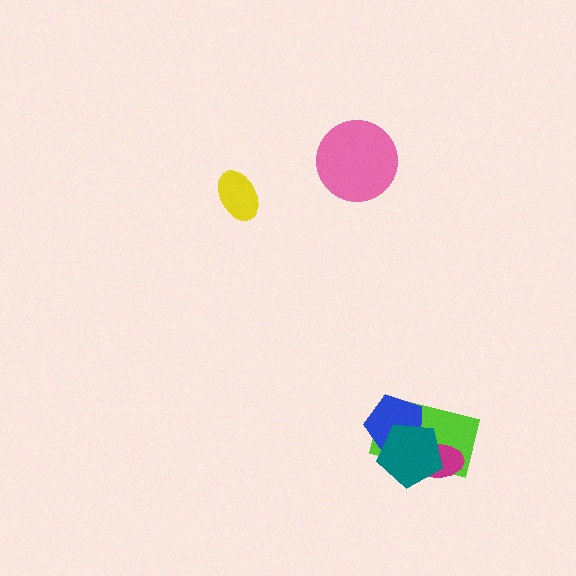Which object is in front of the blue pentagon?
The teal pentagon is in front of the blue pentagon.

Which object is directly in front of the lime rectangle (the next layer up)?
The magenta ellipse is directly in front of the lime rectangle.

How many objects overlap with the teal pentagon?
3 objects overlap with the teal pentagon.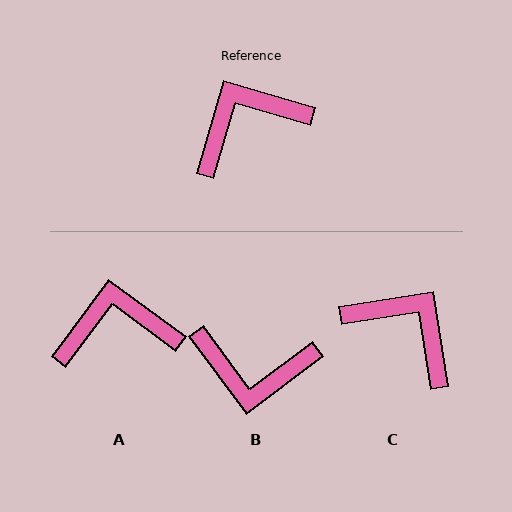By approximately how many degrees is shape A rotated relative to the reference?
Approximately 20 degrees clockwise.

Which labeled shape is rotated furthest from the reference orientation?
B, about 143 degrees away.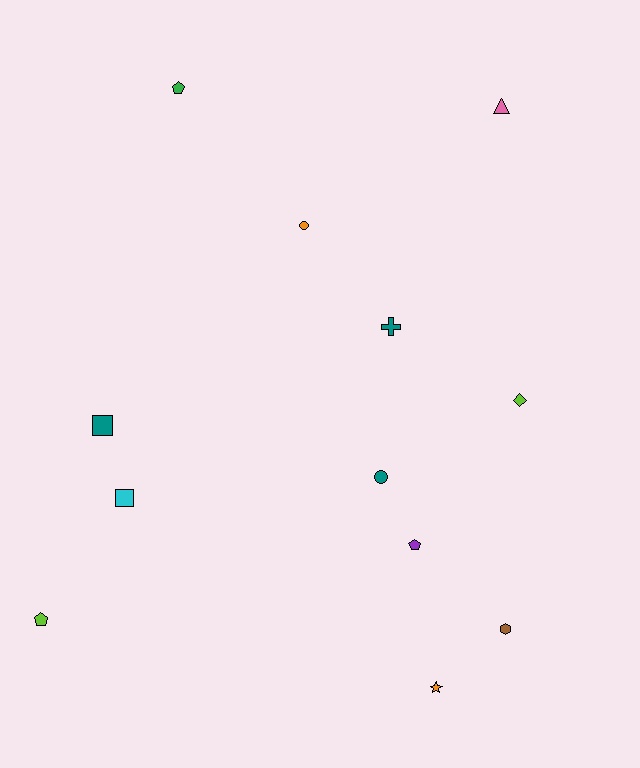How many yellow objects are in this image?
There are no yellow objects.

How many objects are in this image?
There are 12 objects.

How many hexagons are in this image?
There is 1 hexagon.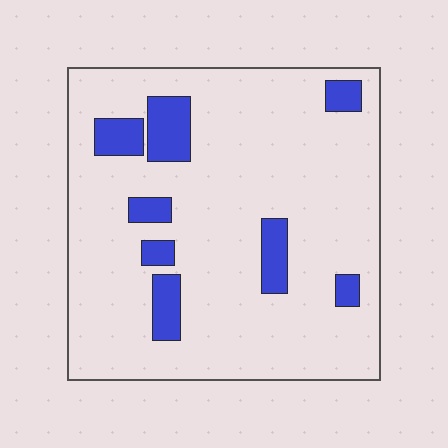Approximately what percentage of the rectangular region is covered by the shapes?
Approximately 15%.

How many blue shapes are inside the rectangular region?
8.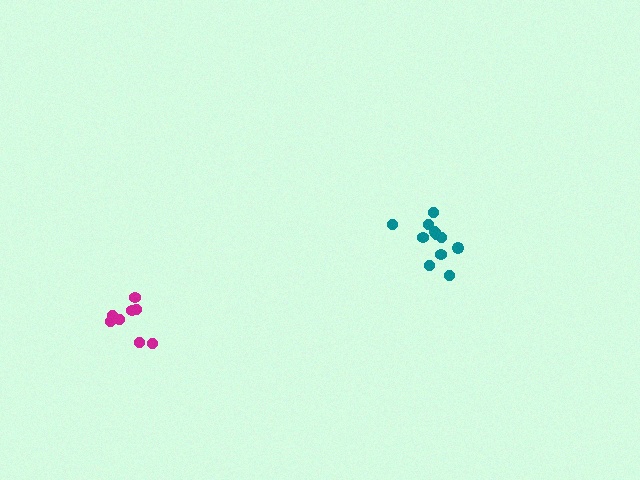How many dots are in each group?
Group 1: 8 dots, Group 2: 11 dots (19 total).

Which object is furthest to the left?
The magenta cluster is leftmost.